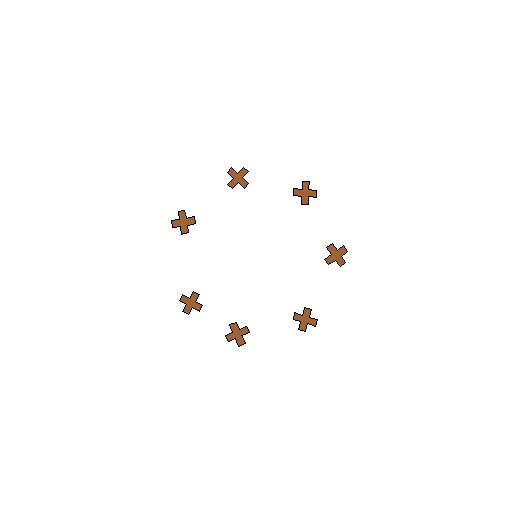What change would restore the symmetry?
The symmetry would be restored by rotating it back into even spacing with its neighbors so that all 7 crosses sit at equal angles and equal distance from the center.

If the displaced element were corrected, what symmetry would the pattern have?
It would have 7-fold rotational symmetry — the pattern would map onto itself every 51 degrees.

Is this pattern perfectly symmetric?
No. The 7 brown crosses are arranged in a ring, but one element near the 8 o'clock position is rotated out of alignment along the ring, breaking the 7-fold rotational symmetry.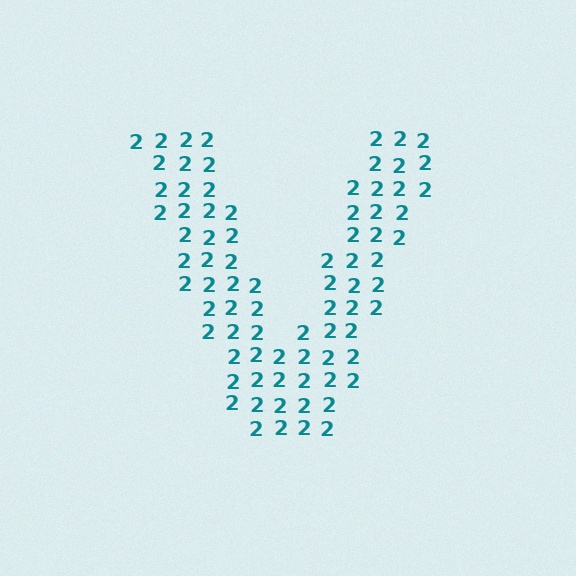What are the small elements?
The small elements are digit 2's.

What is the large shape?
The large shape is the letter V.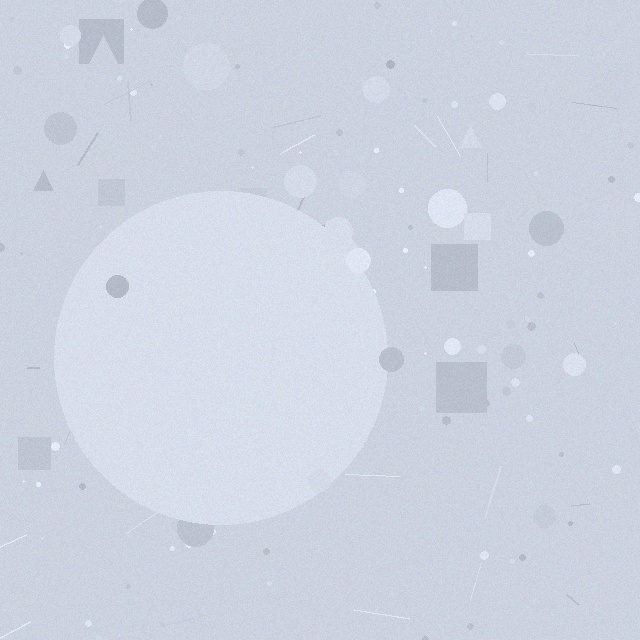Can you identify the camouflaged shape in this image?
The camouflaged shape is a circle.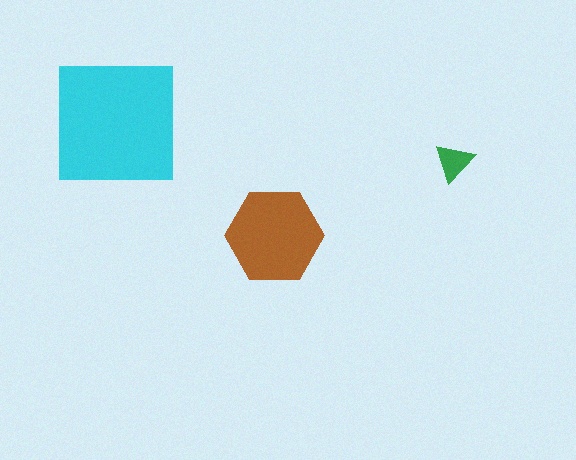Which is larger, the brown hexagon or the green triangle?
The brown hexagon.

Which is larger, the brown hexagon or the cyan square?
The cyan square.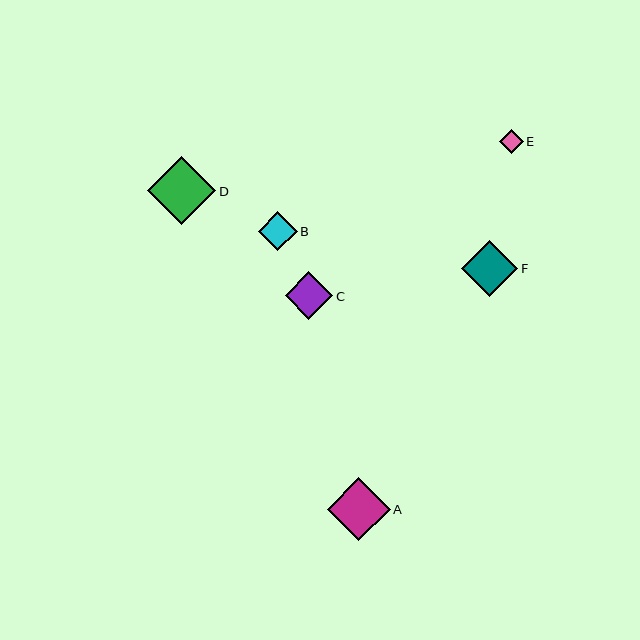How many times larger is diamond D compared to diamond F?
Diamond D is approximately 1.2 times the size of diamond F.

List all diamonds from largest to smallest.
From largest to smallest: D, A, F, C, B, E.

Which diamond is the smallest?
Diamond E is the smallest with a size of approximately 24 pixels.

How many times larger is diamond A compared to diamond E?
Diamond A is approximately 2.7 times the size of diamond E.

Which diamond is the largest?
Diamond D is the largest with a size of approximately 68 pixels.